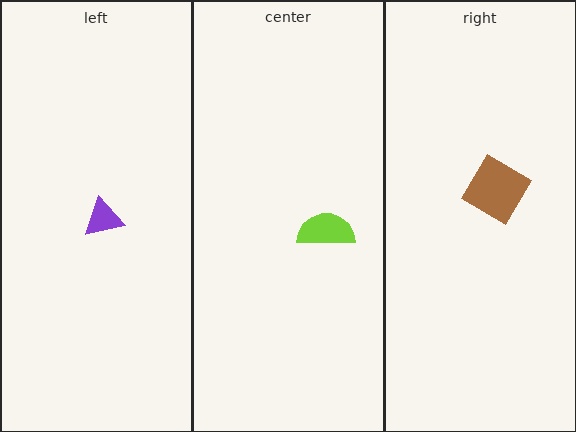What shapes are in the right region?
The brown diamond.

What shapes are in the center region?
The lime semicircle.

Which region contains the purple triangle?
The left region.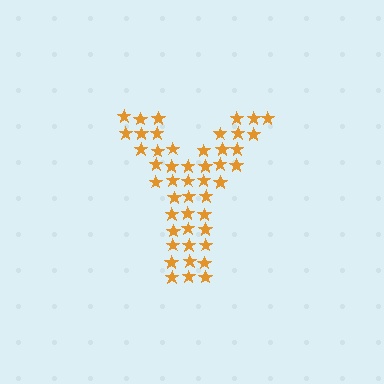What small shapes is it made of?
It is made of small stars.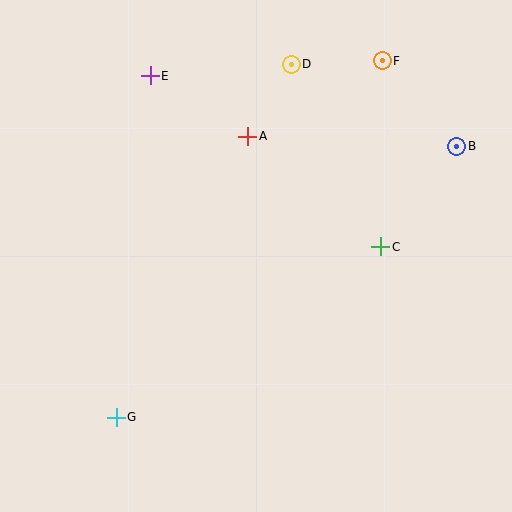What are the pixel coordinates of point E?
Point E is at (150, 76).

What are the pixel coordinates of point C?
Point C is at (381, 247).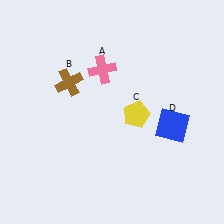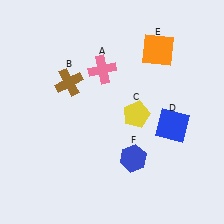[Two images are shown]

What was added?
An orange square (E), a blue hexagon (F) were added in Image 2.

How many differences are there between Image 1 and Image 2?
There are 2 differences between the two images.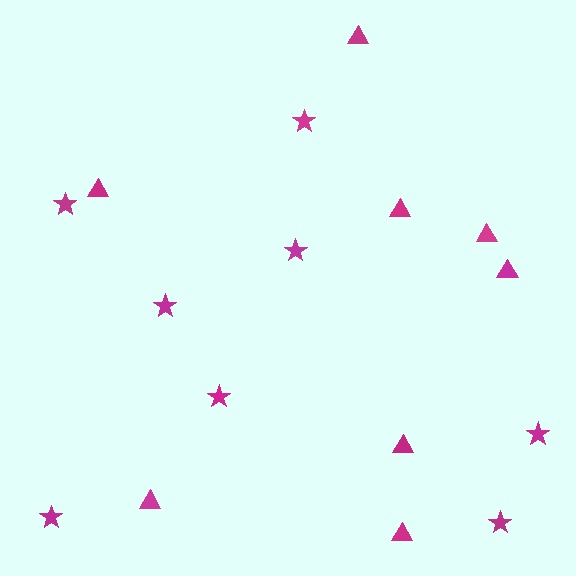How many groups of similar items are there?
There are 2 groups: one group of triangles (8) and one group of stars (8).